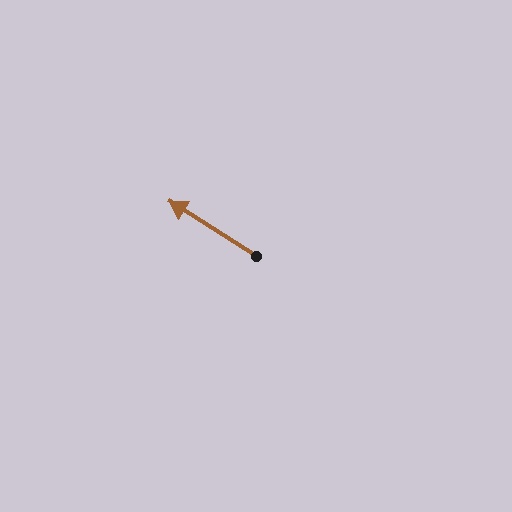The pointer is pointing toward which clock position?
Roughly 10 o'clock.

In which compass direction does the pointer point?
Northwest.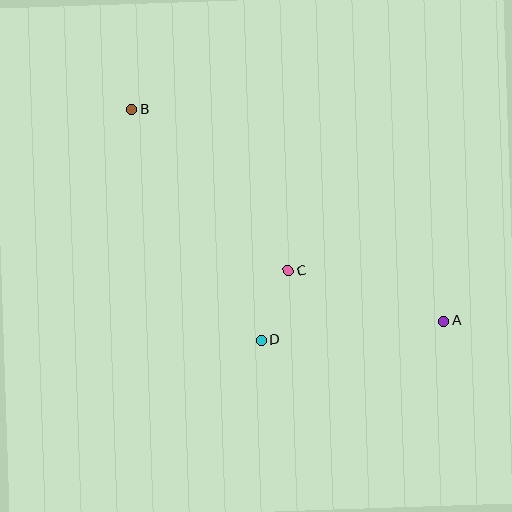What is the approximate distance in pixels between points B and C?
The distance between B and C is approximately 225 pixels.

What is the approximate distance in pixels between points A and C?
The distance between A and C is approximately 164 pixels.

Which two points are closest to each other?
Points C and D are closest to each other.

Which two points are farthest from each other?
Points A and B are farthest from each other.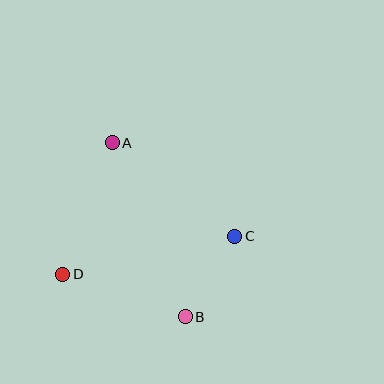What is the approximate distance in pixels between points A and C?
The distance between A and C is approximately 154 pixels.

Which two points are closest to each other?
Points B and C are closest to each other.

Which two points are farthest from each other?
Points A and B are farthest from each other.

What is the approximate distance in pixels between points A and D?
The distance between A and D is approximately 140 pixels.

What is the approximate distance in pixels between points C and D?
The distance between C and D is approximately 176 pixels.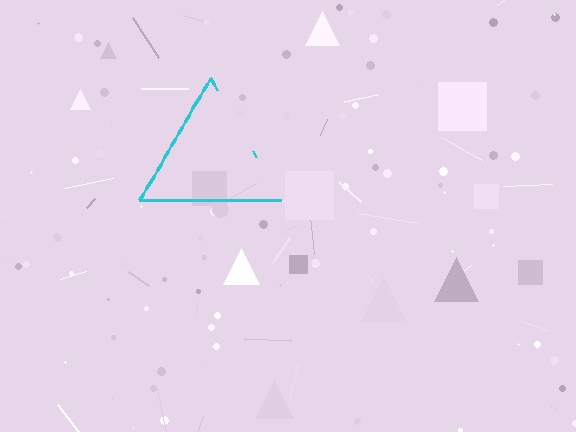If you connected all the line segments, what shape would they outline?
They would outline a triangle.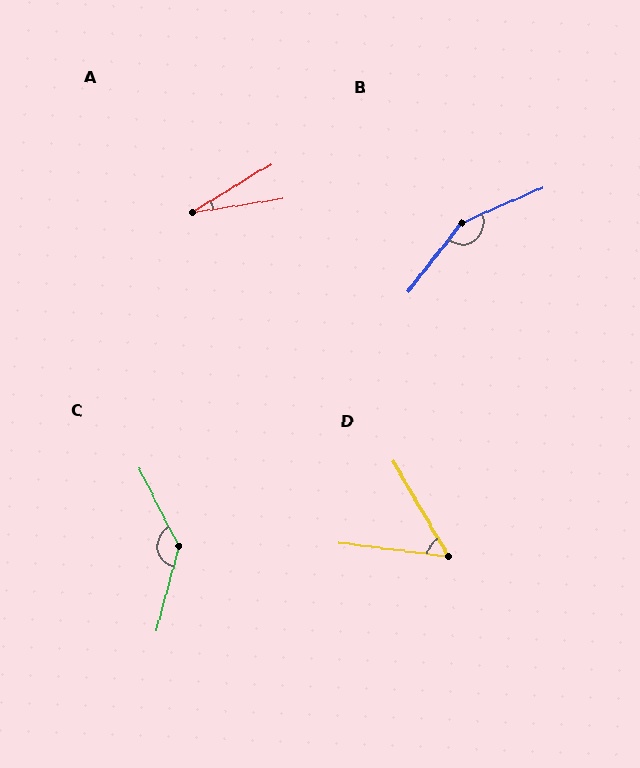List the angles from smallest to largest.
A (23°), D (52°), C (139°), B (152°).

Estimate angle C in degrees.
Approximately 139 degrees.